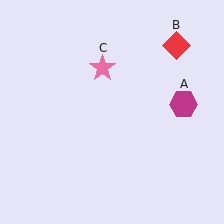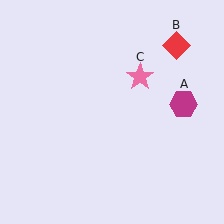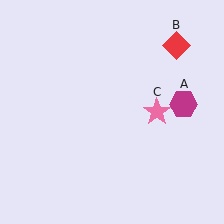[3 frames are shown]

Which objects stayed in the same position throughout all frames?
Magenta hexagon (object A) and red diamond (object B) remained stationary.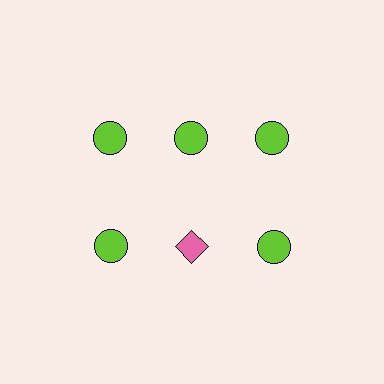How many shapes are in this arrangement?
There are 6 shapes arranged in a grid pattern.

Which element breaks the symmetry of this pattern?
The pink diamond in the second row, second from left column breaks the symmetry. All other shapes are lime circles.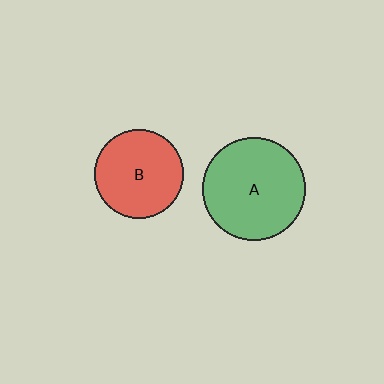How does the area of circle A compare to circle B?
Approximately 1.4 times.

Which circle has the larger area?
Circle A (green).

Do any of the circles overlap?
No, none of the circles overlap.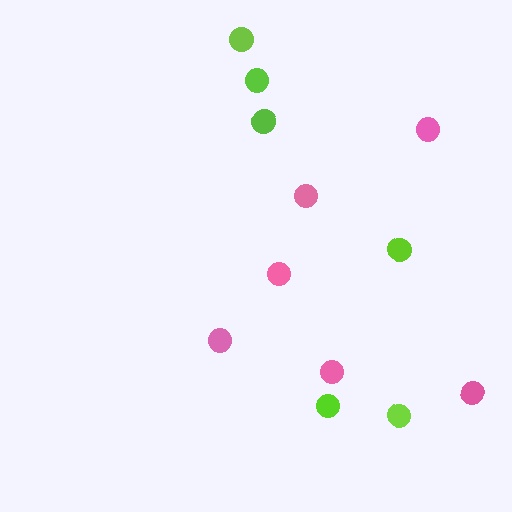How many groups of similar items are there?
There are 2 groups: one group of pink circles (6) and one group of lime circles (6).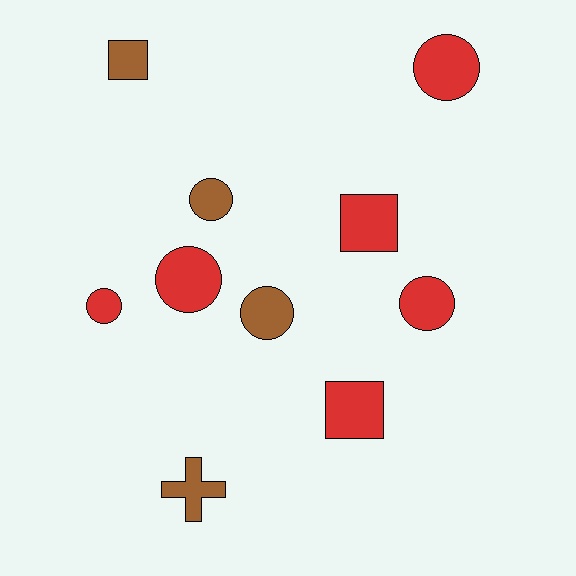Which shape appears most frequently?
Circle, with 6 objects.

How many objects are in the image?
There are 10 objects.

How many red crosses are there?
There are no red crosses.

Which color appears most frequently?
Red, with 6 objects.